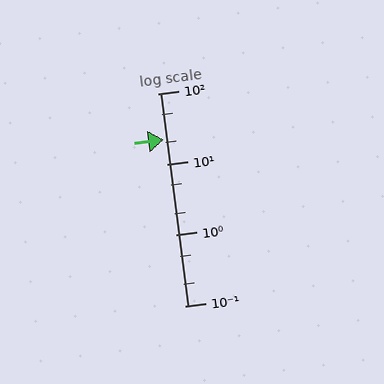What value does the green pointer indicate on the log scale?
The pointer indicates approximately 22.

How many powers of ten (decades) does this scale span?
The scale spans 3 decades, from 0.1 to 100.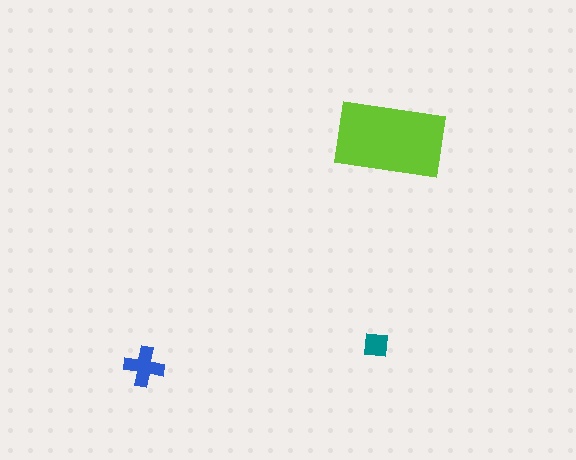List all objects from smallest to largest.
The teal square, the blue cross, the lime rectangle.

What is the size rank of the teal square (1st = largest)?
3rd.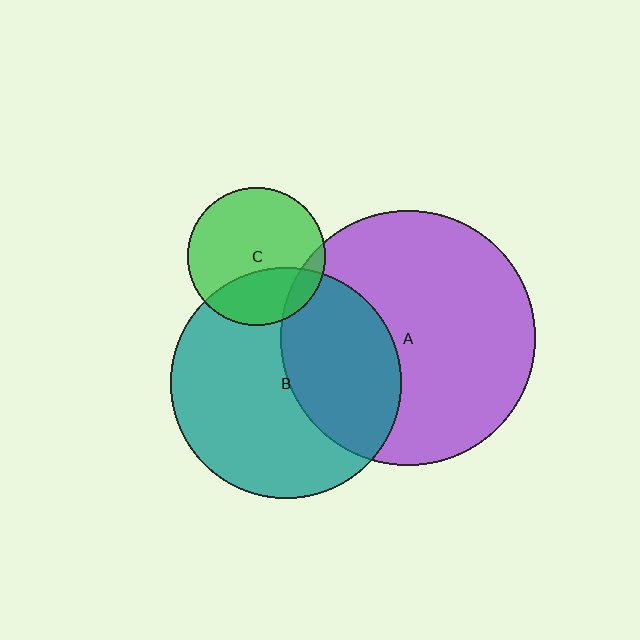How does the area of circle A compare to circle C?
Approximately 3.4 times.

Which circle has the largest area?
Circle A (purple).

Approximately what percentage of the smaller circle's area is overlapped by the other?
Approximately 10%.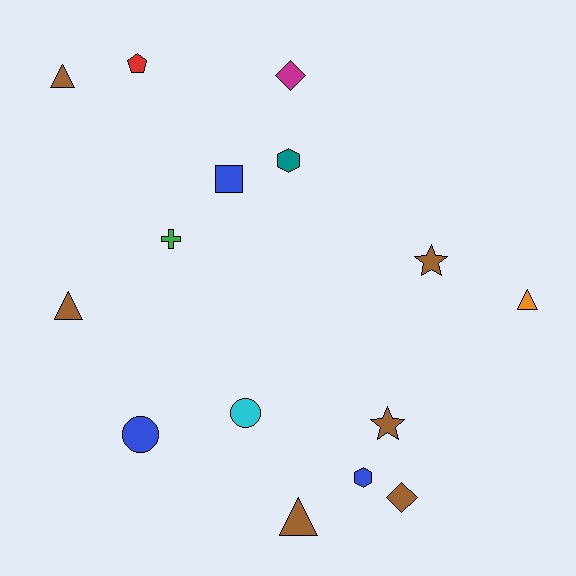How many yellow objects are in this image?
There are no yellow objects.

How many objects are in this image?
There are 15 objects.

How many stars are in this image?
There are 2 stars.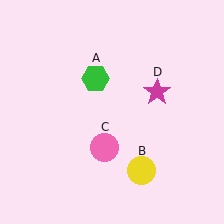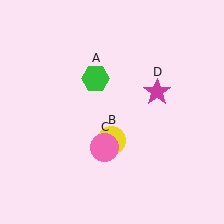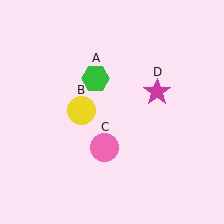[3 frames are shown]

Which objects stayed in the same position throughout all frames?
Green hexagon (object A) and pink circle (object C) and magenta star (object D) remained stationary.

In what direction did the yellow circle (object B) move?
The yellow circle (object B) moved up and to the left.